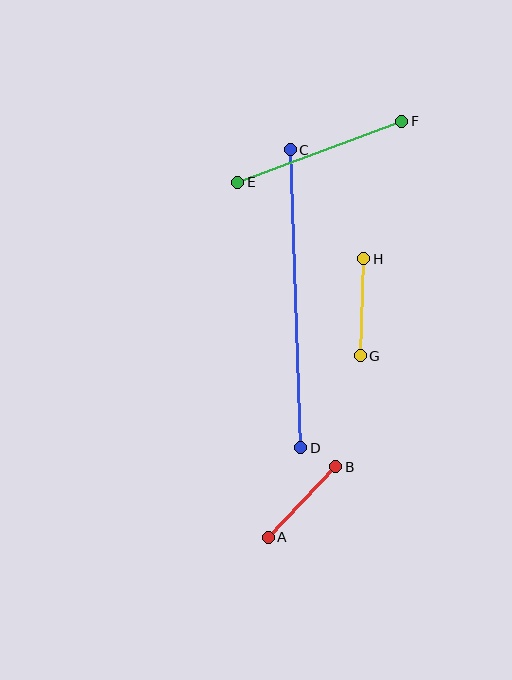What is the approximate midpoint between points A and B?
The midpoint is at approximately (302, 502) pixels.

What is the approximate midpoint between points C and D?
The midpoint is at approximately (295, 299) pixels.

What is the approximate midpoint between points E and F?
The midpoint is at approximately (320, 152) pixels.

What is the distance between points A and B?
The distance is approximately 98 pixels.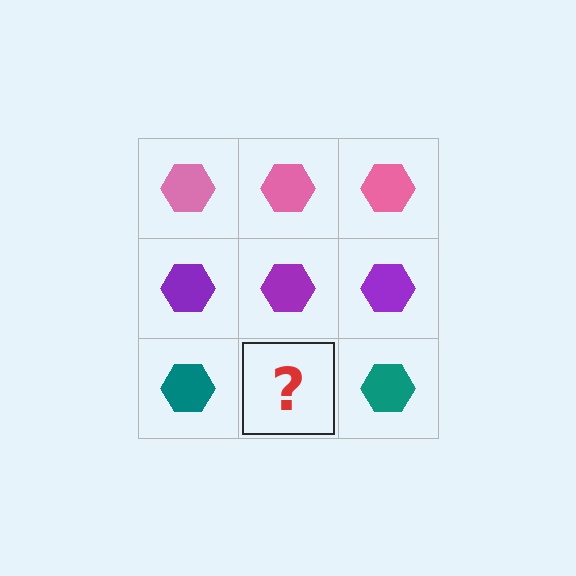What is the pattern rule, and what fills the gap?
The rule is that each row has a consistent color. The gap should be filled with a teal hexagon.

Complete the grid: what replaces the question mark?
The question mark should be replaced with a teal hexagon.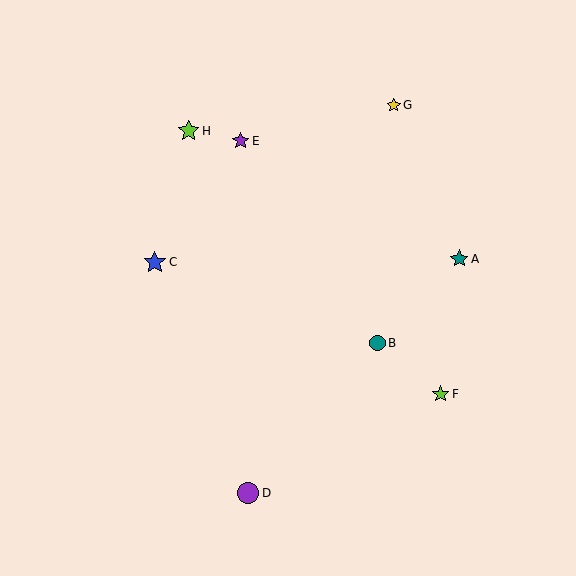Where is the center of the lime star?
The center of the lime star is at (189, 131).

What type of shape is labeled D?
Shape D is a purple circle.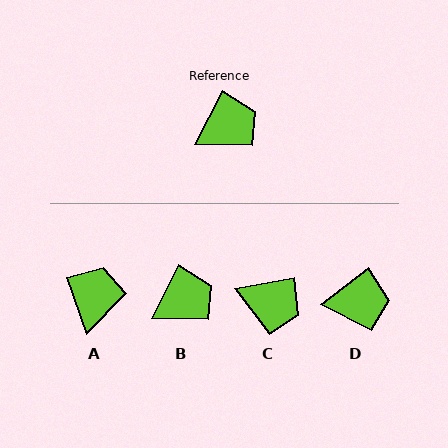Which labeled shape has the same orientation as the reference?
B.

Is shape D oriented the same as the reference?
No, it is off by about 26 degrees.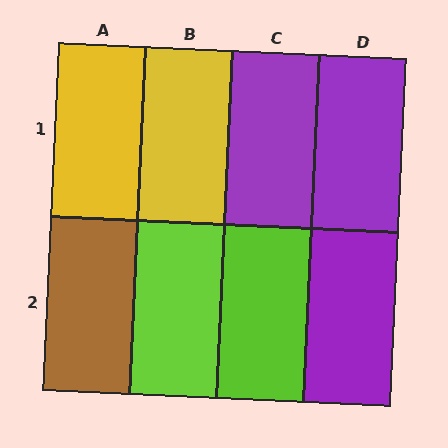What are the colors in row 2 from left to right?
Brown, lime, lime, purple.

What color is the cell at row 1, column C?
Purple.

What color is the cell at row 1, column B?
Yellow.